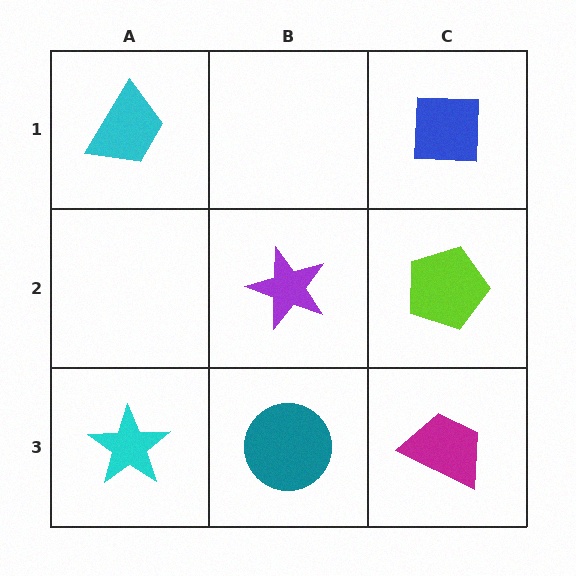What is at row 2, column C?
A lime pentagon.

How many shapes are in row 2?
2 shapes.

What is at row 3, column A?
A cyan star.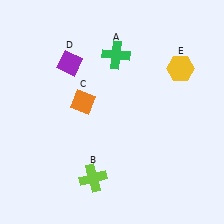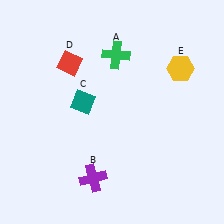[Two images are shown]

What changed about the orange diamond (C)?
In Image 1, C is orange. In Image 2, it changed to teal.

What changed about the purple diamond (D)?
In Image 1, D is purple. In Image 2, it changed to red.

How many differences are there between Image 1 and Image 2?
There are 3 differences between the two images.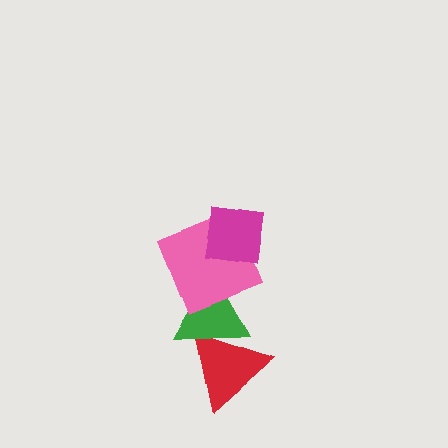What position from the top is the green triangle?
The green triangle is 3rd from the top.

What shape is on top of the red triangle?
The green triangle is on top of the red triangle.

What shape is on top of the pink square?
The magenta square is on top of the pink square.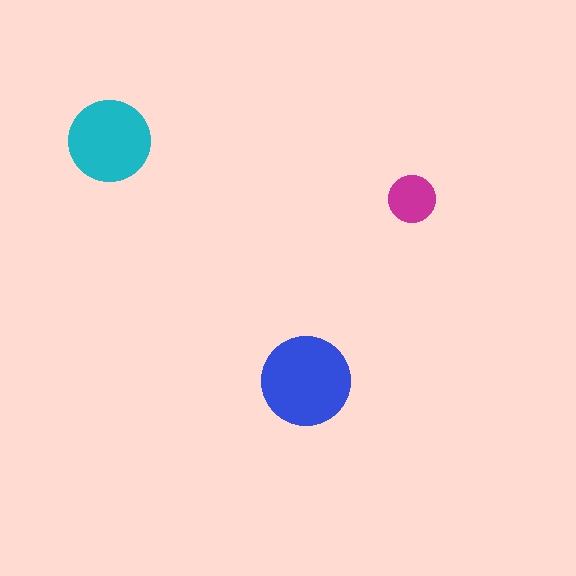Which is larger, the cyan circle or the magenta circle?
The cyan one.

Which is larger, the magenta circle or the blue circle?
The blue one.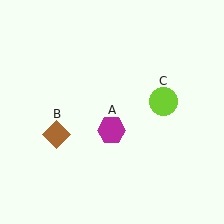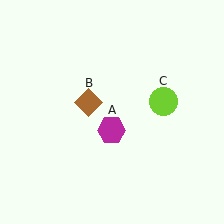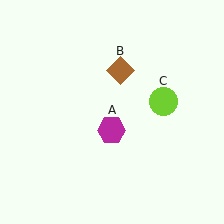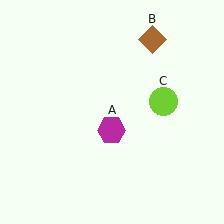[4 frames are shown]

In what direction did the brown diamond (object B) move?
The brown diamond (object B) moved up and to the right.